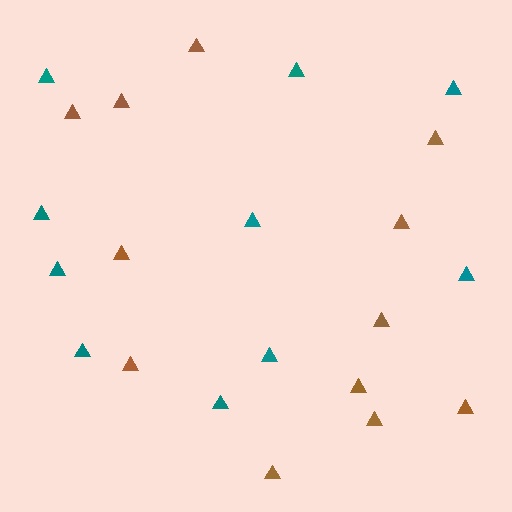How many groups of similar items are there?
There are 2 groups: one group of teal triangles (10) and one group of brown triangles (12).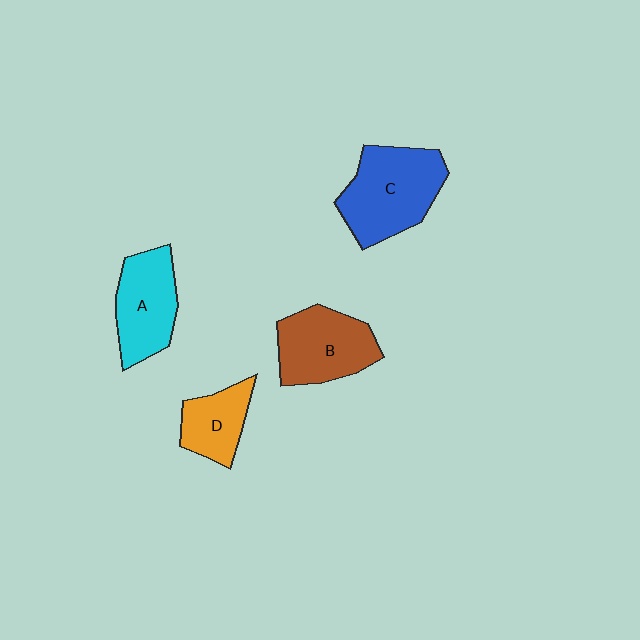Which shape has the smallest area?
Shape D (orange).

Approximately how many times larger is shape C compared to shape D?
Approximately 1.8 times.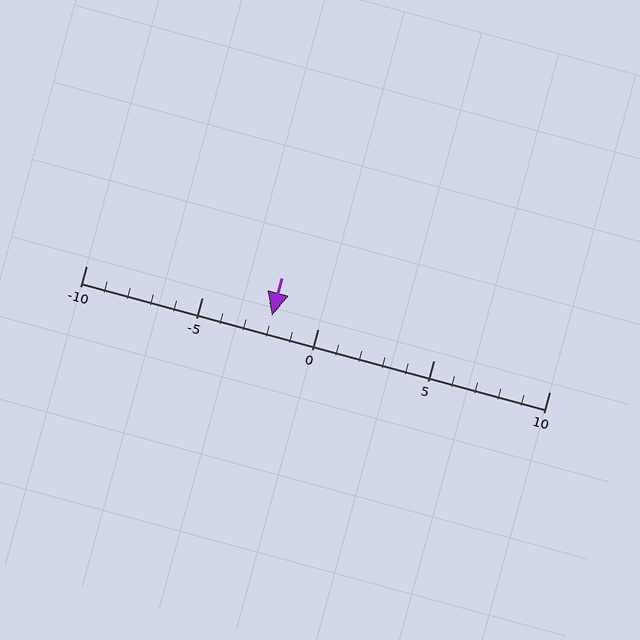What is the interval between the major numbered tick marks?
The major tick marks are spaced 5 units apart.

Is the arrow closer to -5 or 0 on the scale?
The arrow is closer to 0.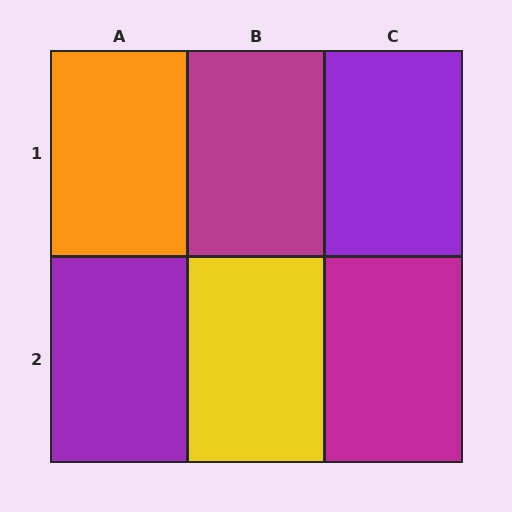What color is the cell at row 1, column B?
Magenta.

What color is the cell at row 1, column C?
Purple.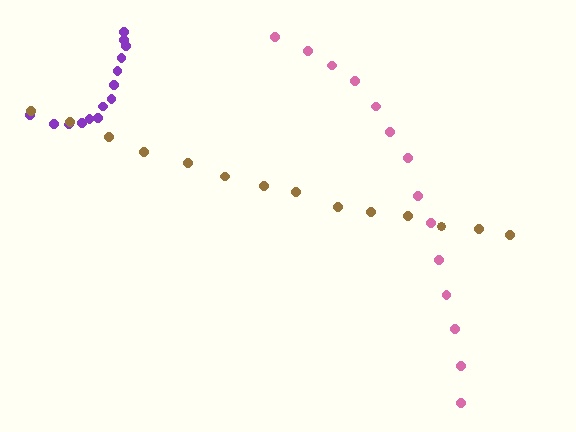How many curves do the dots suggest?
There are 3 distinct paths.